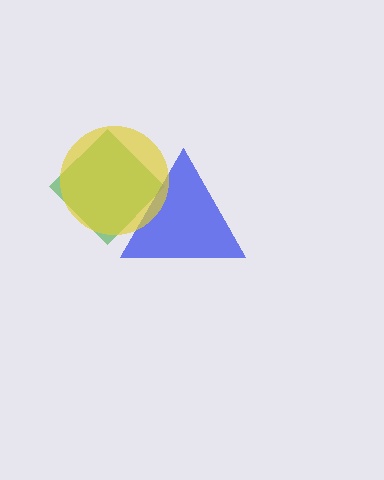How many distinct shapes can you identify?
There are 3 distinct shapes: a green diamond, a blue triangle, a yellow circle.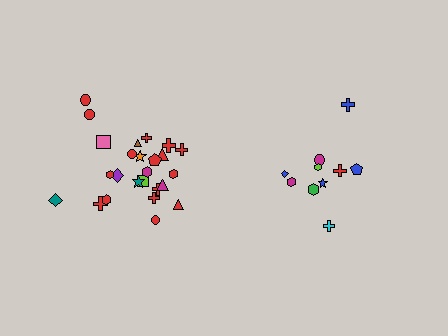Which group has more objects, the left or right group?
The left group.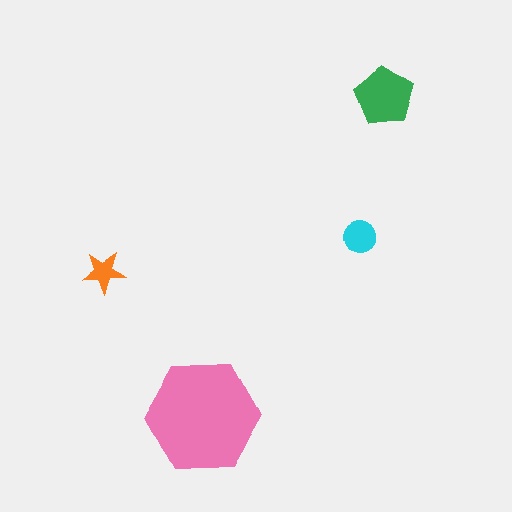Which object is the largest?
The pink hexagon.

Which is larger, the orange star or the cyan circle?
The cyan circle.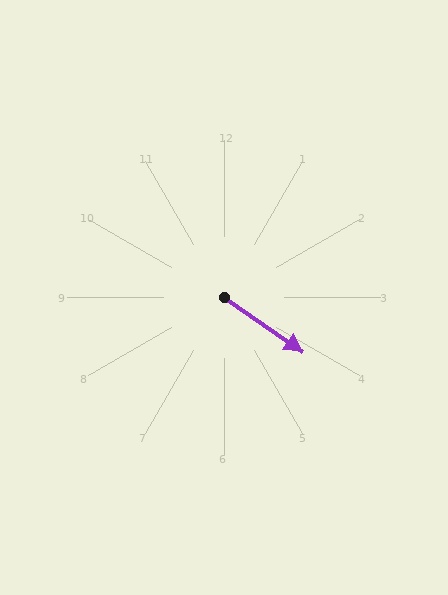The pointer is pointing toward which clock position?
Roughly 4 o'clock.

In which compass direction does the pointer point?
Southeast.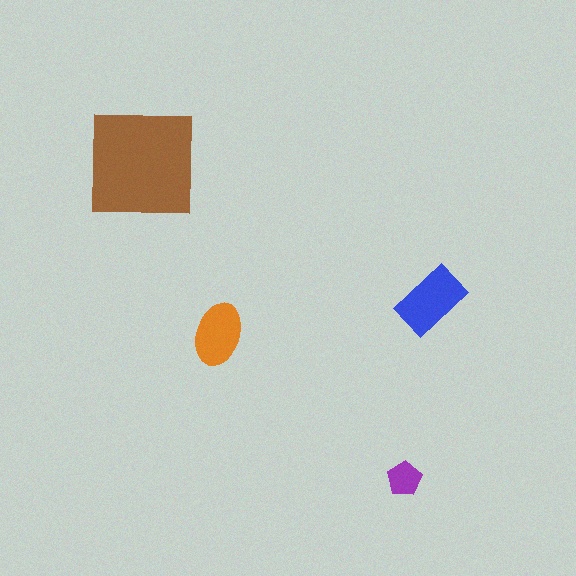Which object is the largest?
The brown square.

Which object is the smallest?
The purple pentagon.